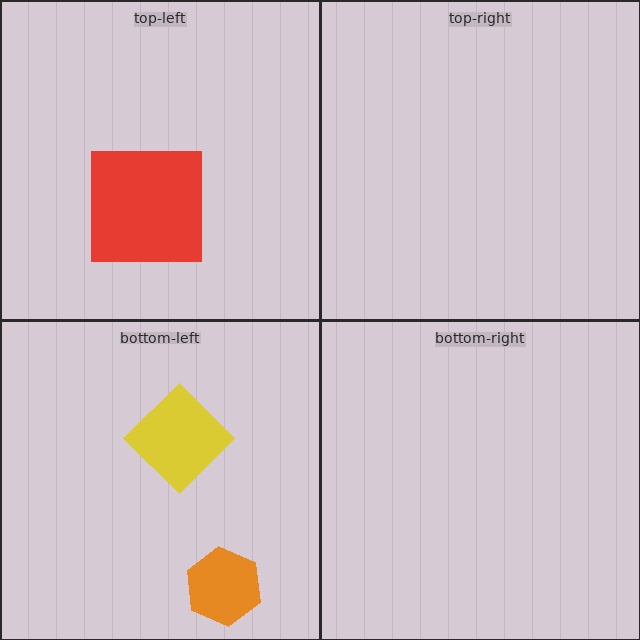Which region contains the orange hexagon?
The bottom-left region.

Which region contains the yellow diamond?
The bottom-left region.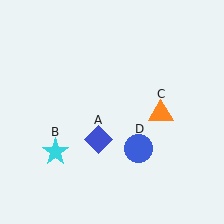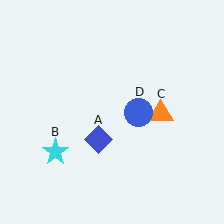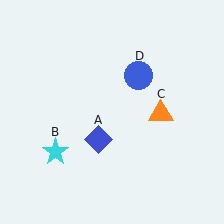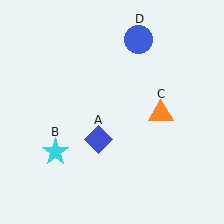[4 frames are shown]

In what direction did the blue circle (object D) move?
The blue circle (object D) moved up.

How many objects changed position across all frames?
1 object changed position: blue circle (object D).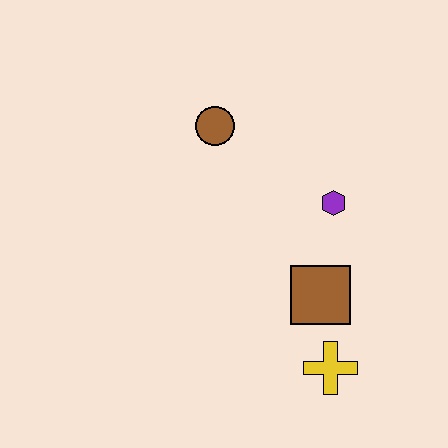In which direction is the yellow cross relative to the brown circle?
The yellow cross is below the brown circle.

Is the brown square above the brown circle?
No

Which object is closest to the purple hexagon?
The brown square is closest to the purple hexagon.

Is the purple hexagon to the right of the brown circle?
Yes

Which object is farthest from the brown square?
The brown circle is farthest from the brown square.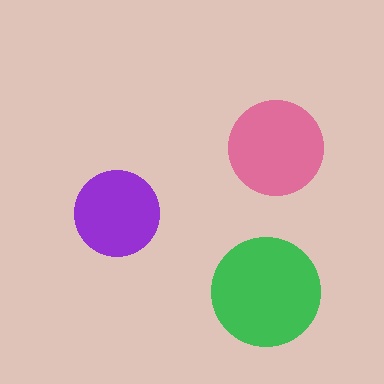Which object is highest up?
The pink circle is topmost.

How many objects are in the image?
There are 3 objects in the image.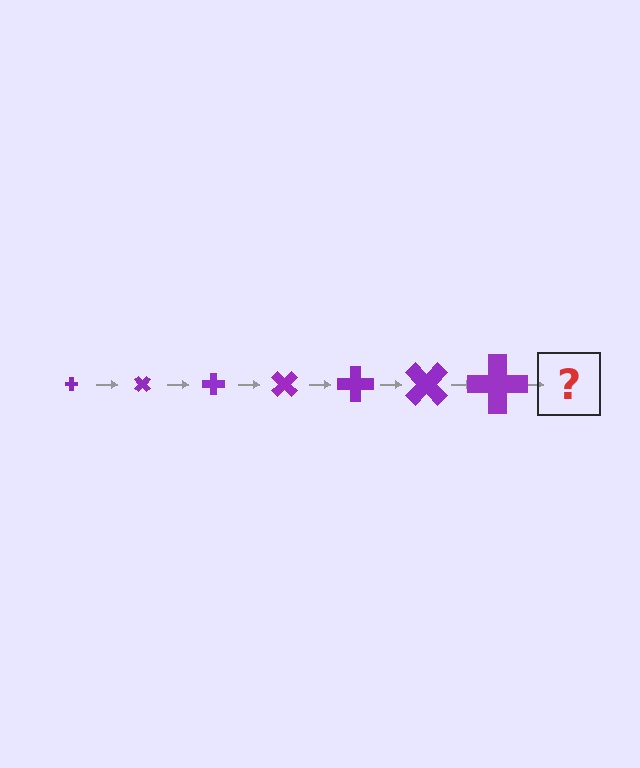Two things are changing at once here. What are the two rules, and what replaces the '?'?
The two rules are that the cross grows larger each step and it rotates 45 degrees each step. The '?' should be a cross, larger than the previous one and rotated 315 degrees from the start.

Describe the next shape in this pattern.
It should be a cross, larger than the previous one and rotated 315 degrees from the start.